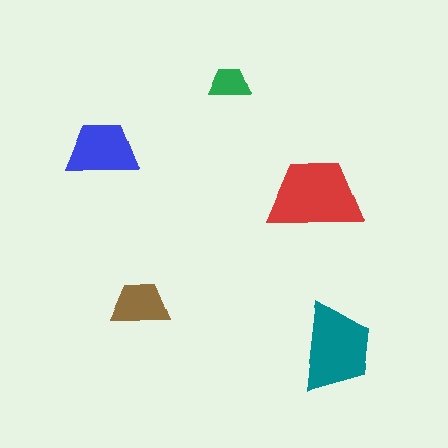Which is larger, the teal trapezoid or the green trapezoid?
The teal one.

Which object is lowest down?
The teal trapezoid is bottommost.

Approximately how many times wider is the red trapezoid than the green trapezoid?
About 2.5 times wider.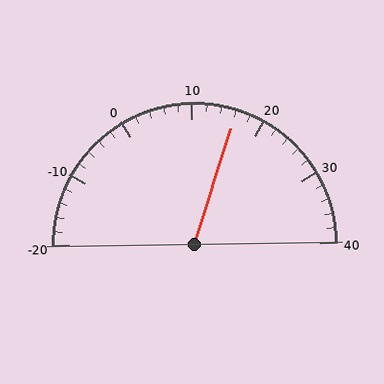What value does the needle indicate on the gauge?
The needle indicates approximately 16.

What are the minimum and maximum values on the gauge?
The gauge ranges from -20 to 40.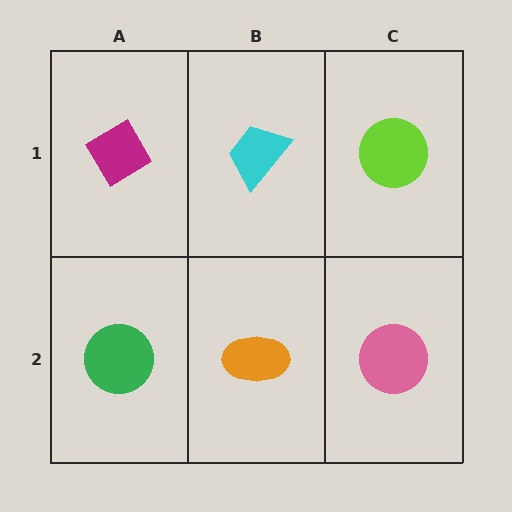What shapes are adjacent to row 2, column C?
A lime circle (row 1, column C), an orange ellipse (row 2, column B).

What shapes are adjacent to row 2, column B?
A cyan trapezoid (row 1, column B), a green circle (row 2, column A), a pink circle (row 2, column C).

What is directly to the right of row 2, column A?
An orange ellipse.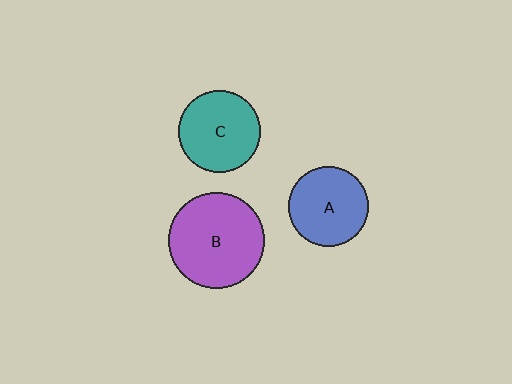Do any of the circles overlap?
No, none of the circles overlap.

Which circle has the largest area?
Circle B (purple).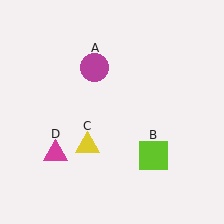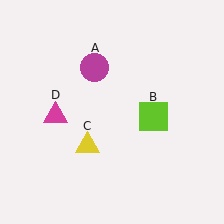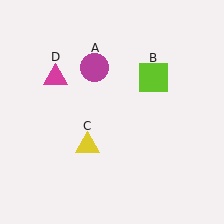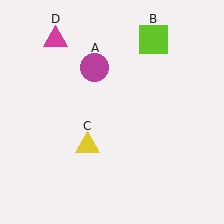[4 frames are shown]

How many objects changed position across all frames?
2 objects changed position: lime square (object B), magenta triangle (object D).